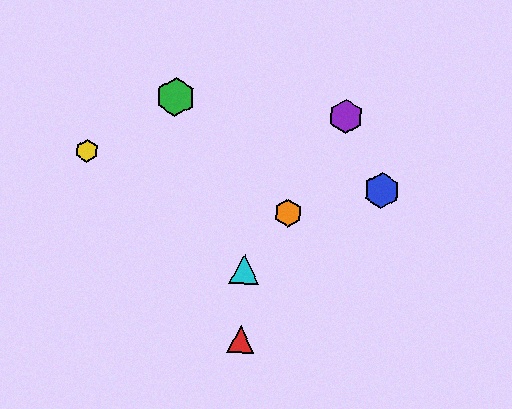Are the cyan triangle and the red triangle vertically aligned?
Yes, both are at x≈244.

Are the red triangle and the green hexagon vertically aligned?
No, the red triangle is at x≈241 and the green hexagon is at x≈175.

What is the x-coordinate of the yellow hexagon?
The yellow hexagon is at x≈87.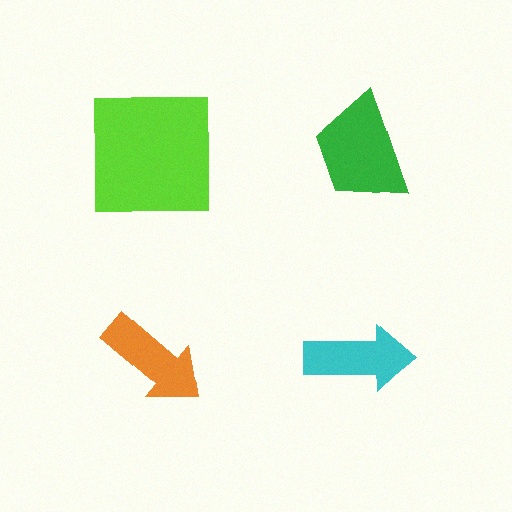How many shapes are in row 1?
2 shapes.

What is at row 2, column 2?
A cyan arrow.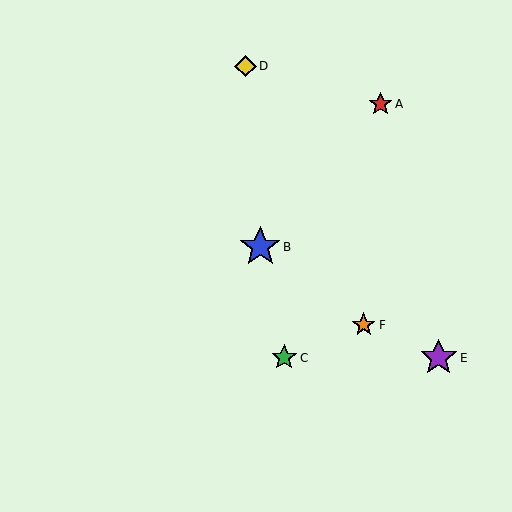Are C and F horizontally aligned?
No, C is at y≈358 and F is at y≈325.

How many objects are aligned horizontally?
2 objects (C, E) are aligned horizontally.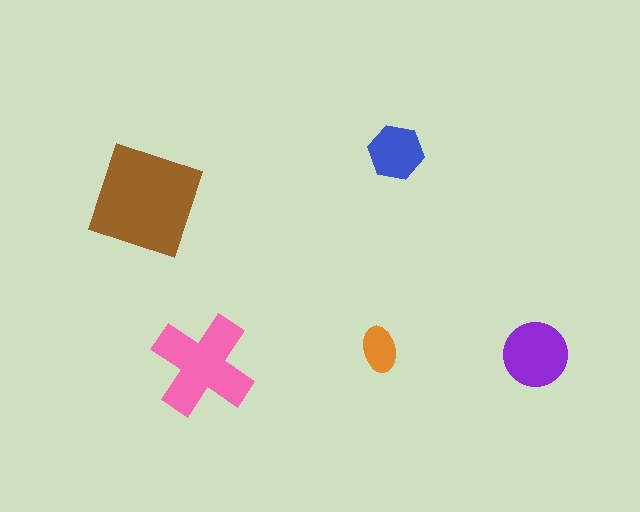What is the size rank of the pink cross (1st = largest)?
2nd.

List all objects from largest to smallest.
The brown square, the pink cross, the purple circle, the blue hexagon, the orange ellipse.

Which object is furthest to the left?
The brown square is leftmost.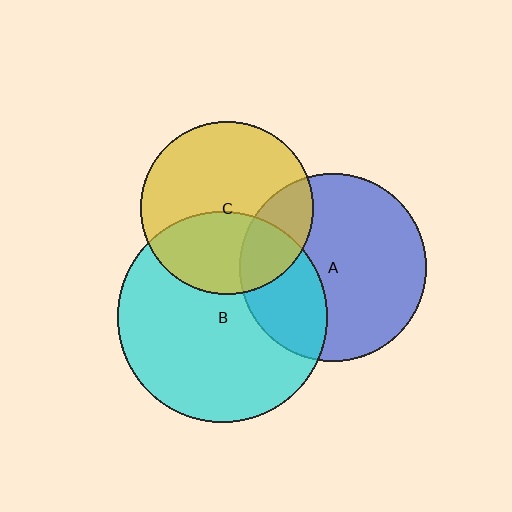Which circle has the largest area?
Circle B (cyan).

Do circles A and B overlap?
Yes.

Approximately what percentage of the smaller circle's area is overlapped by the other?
Approximately 30%.